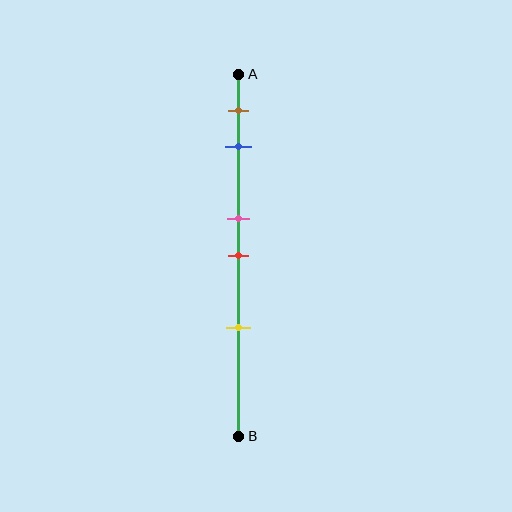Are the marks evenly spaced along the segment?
No, the marks are not evenly spaced.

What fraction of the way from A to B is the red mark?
The red mark is approximately 50% (0.5) of the way from A to B.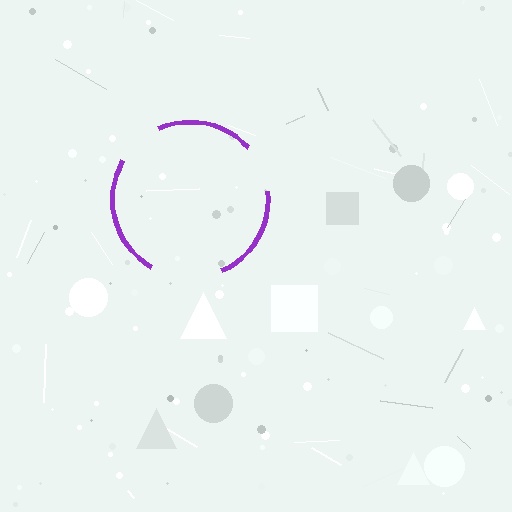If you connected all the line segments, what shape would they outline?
They would outline a circle.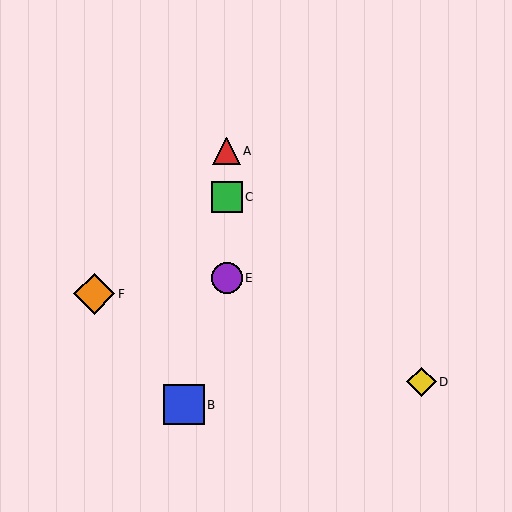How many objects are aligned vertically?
3 objects (A, C, E) are aligned vertically.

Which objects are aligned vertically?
Objects A, C, E are aligned vertically.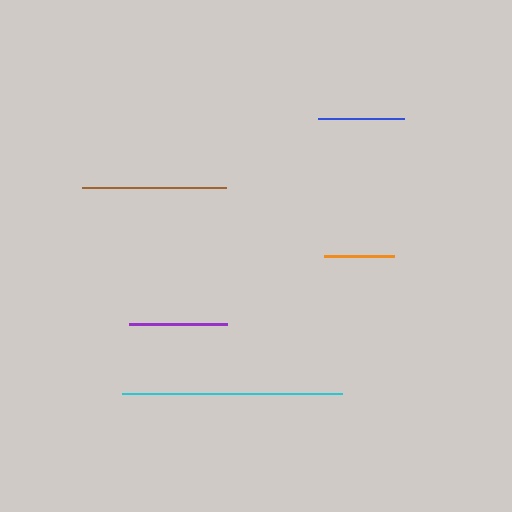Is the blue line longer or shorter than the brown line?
The brown line is longer than the blue line.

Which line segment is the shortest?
The orange line is the shortest at approximately 70 pixels.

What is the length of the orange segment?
The orange segment is approximately 70 pixels long.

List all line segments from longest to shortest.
From longest to shortest: cyan, brown, purple, blue, orange.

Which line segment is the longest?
The cyan line is the longest at approximately 220 pixels.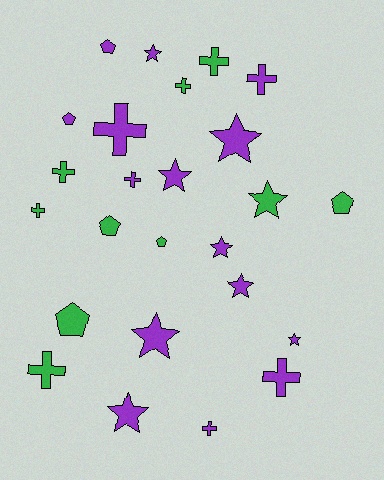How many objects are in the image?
There are 25 objects.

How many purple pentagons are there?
There are 2 purple pentagons.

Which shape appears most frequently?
Cross, with 10 objects.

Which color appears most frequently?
Purple, with 15 objects.